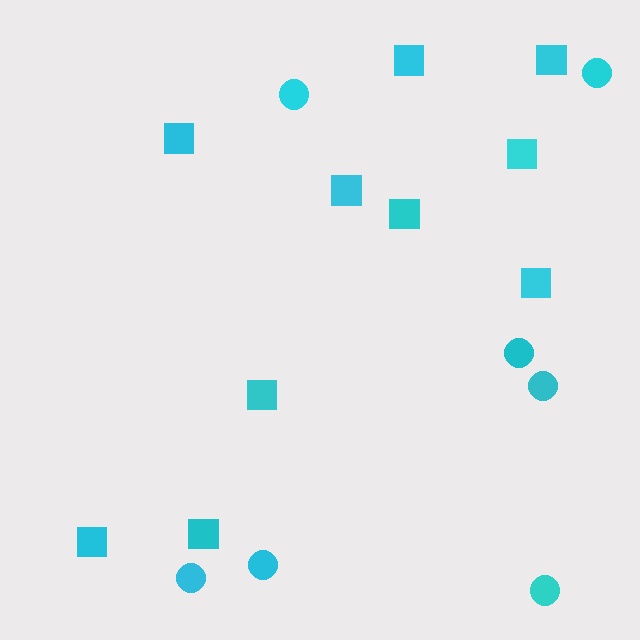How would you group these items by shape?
There are 2 groups: one group of squares (10) and one group of circles (7).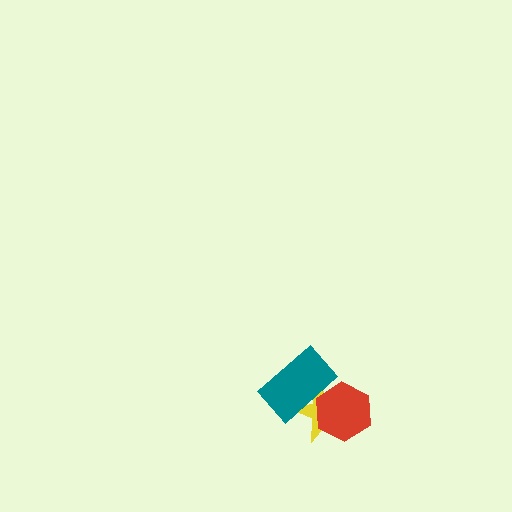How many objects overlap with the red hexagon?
2 objects overlap with the red hexagon.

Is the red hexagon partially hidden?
No, no other shape covers it.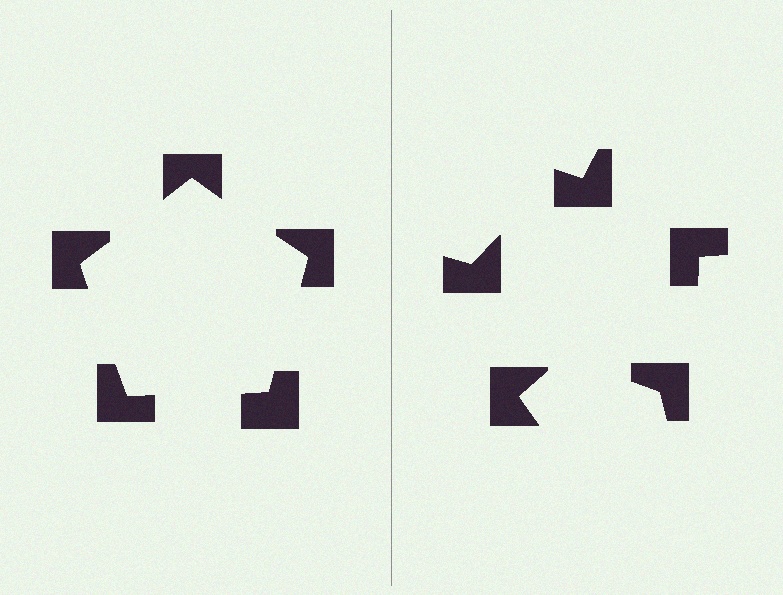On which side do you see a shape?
An illusory pentagon appears on the left side. On the right side the wedge cuts are rotated, so no coherent shape forms.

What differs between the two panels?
The notched squares are positioned identically on both sides; only the wedge orientations differ. On the left they align to a pentagon; on the right they are misaligned.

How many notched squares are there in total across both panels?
10 — 5 on each side.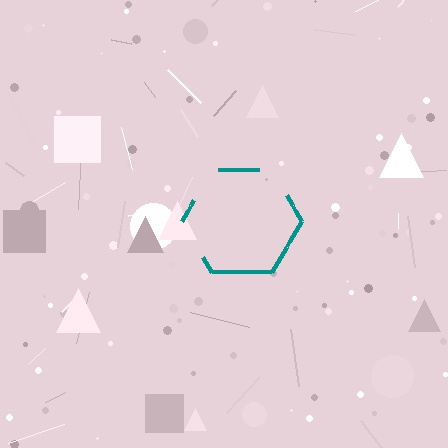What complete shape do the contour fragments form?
The contour fragments form a hexagon.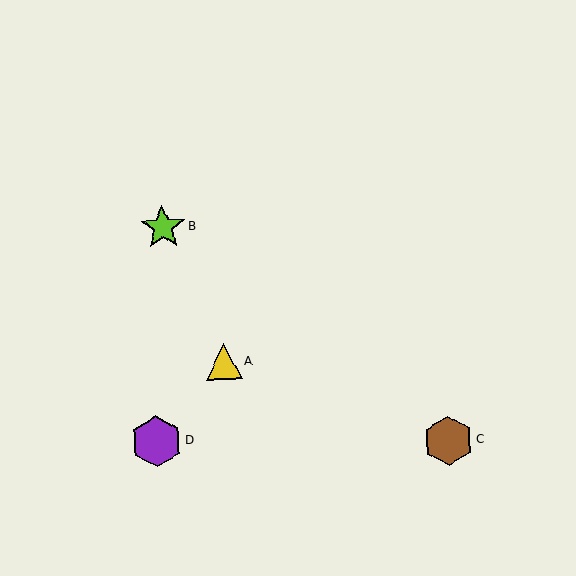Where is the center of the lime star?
The center of the lime star is at (163, 228).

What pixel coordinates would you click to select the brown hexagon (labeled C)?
Click at (448, 441) to select the brown hexagon C.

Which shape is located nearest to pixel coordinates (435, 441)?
The brown hexagon (labeled C) at (448, 441) is nearest to that location.